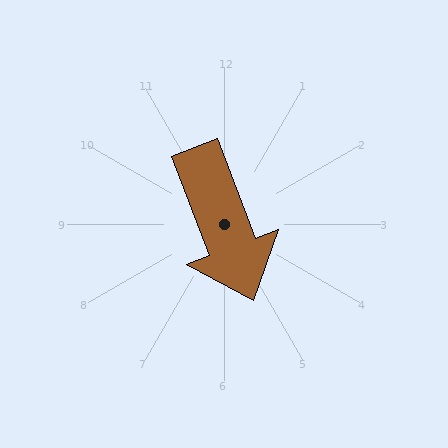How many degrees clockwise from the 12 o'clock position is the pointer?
Approximately 159 degrees.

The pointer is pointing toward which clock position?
Roughly 5 o'clock.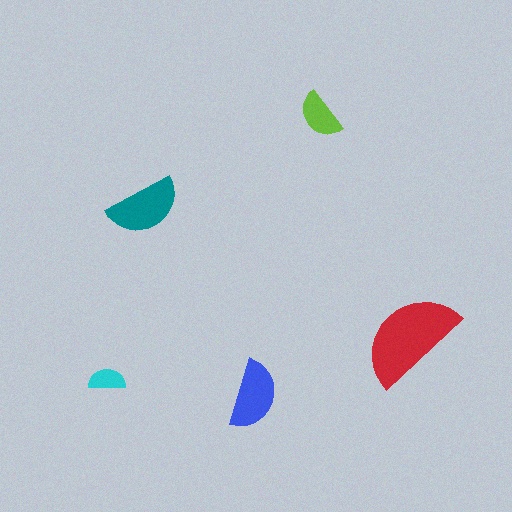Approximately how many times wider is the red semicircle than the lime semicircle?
About 2 times wider.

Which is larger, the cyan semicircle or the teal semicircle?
The teal one.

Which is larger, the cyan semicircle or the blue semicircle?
The blue one.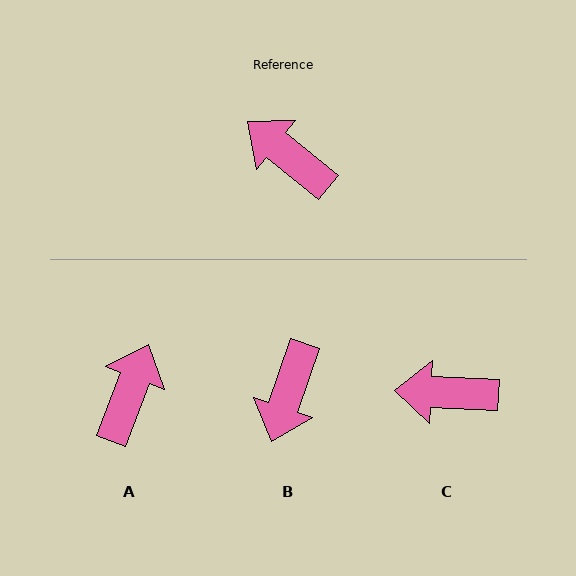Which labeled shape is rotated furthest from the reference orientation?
B, about 110 degrees away.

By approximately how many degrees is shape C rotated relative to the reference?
Approximately 36 degrees counter-clockwise.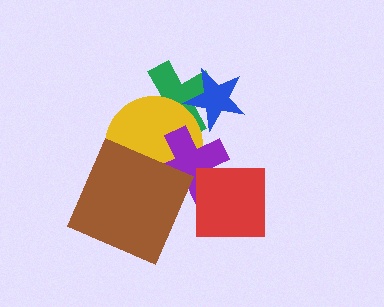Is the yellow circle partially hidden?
Yes, it is partially covered by another shape.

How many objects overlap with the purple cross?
4 objects overlap with the purple cross.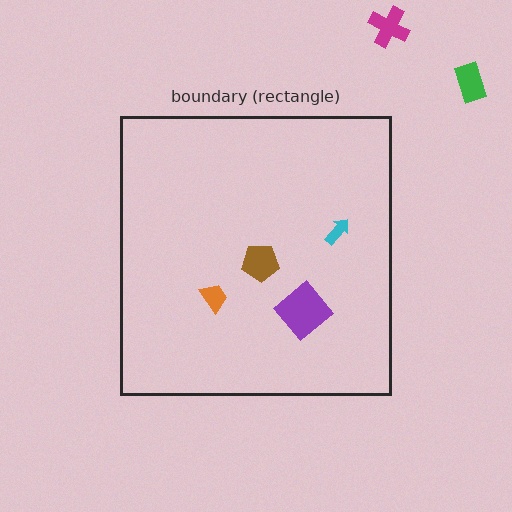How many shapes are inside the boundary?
4 inside, 2 outside.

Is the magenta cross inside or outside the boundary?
Outside.